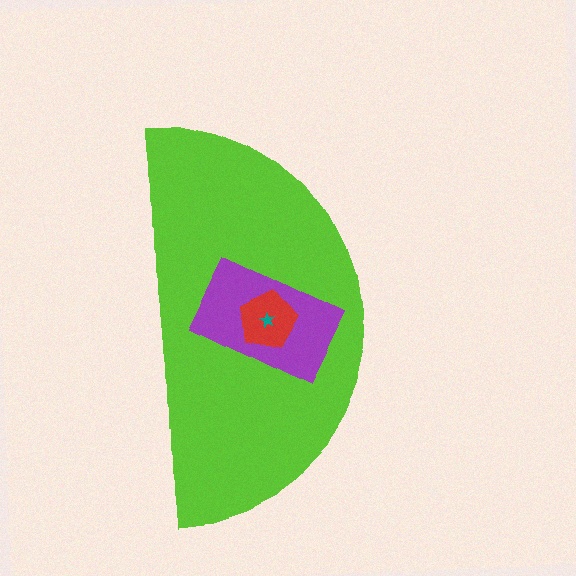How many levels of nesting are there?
4.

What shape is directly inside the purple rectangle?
The red pentagon.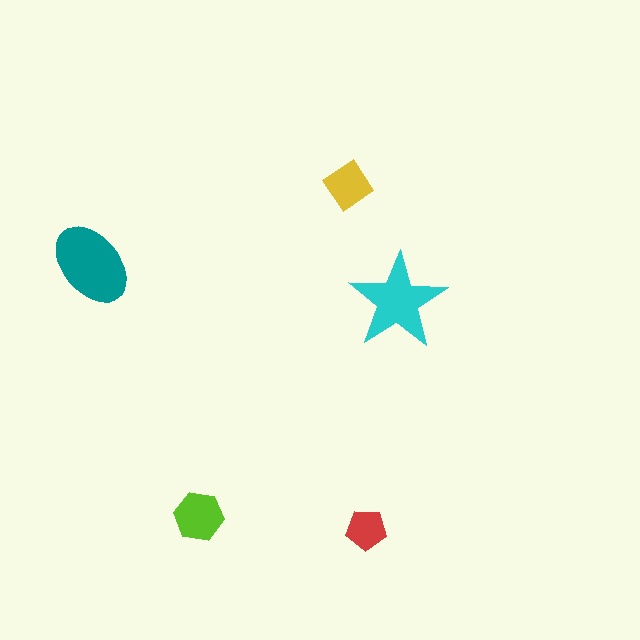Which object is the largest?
The teal ellipse.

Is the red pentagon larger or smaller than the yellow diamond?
Smaller.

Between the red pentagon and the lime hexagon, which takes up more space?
The lime hexagon.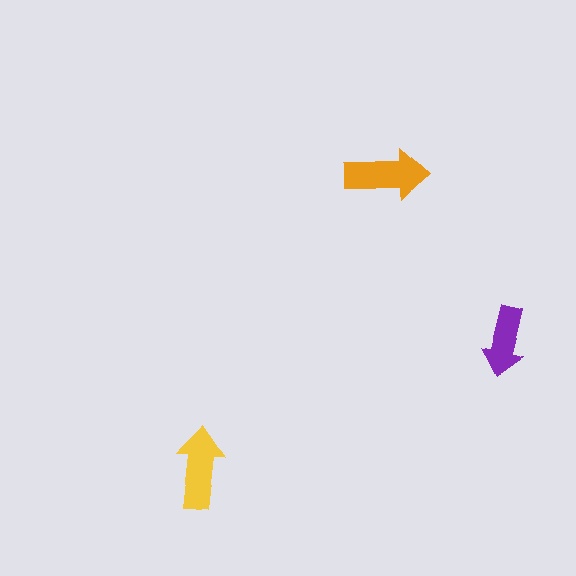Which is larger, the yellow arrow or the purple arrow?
The yellow one.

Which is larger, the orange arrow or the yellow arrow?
The orange one.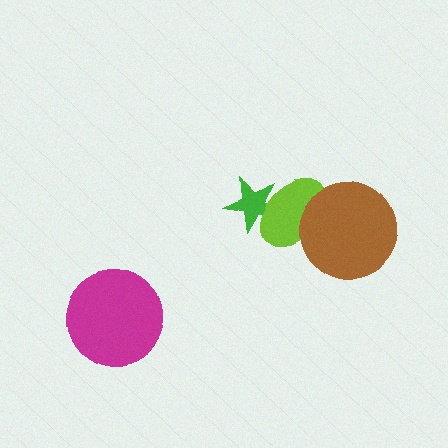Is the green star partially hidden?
Yes, it is partially covered by another shape.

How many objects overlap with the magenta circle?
0 objects overlap with the magenta circle.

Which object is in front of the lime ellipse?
The brown circle is in front of the lime ellipse.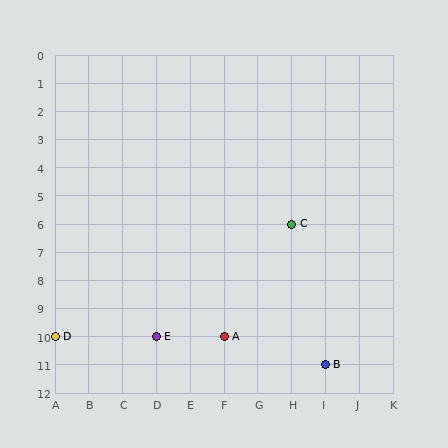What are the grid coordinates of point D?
Point D is at grid coordinates (A, 10).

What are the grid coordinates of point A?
Point A is at grid coordinates (F, 10).